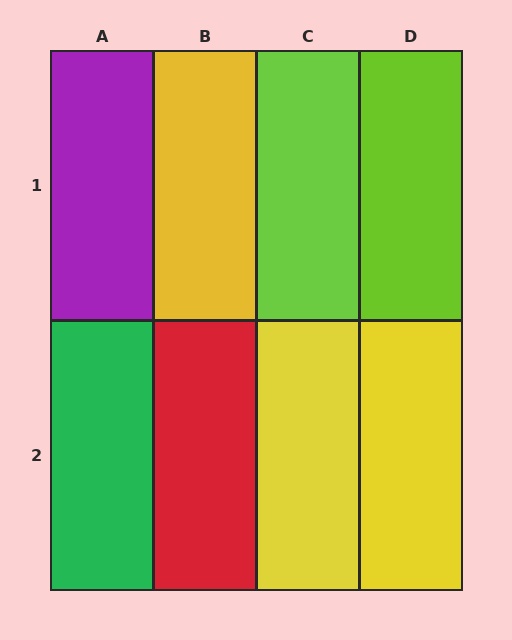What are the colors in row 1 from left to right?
Purple, yellow, lime, lime.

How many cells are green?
1 cell is green.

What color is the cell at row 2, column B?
Red.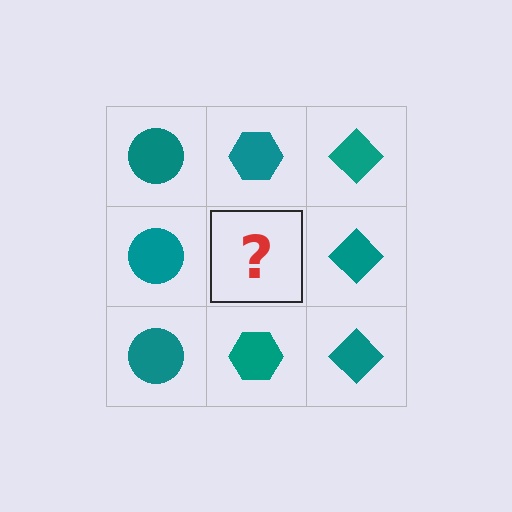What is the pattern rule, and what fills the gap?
The rule is that each column has a consistent shape. The gap should be filled with a teal hexagon.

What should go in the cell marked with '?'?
The missing cell should contain a teal hexagon.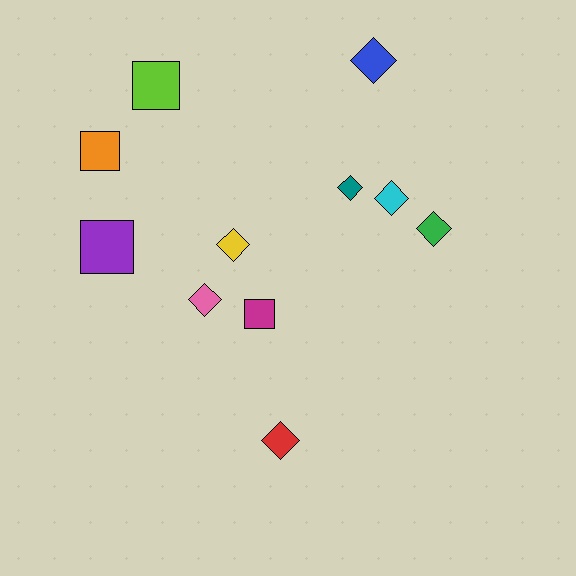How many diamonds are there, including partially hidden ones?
There are 7 diamonds.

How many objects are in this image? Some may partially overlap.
There are 11 objects.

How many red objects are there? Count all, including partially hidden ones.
There is 1 red object.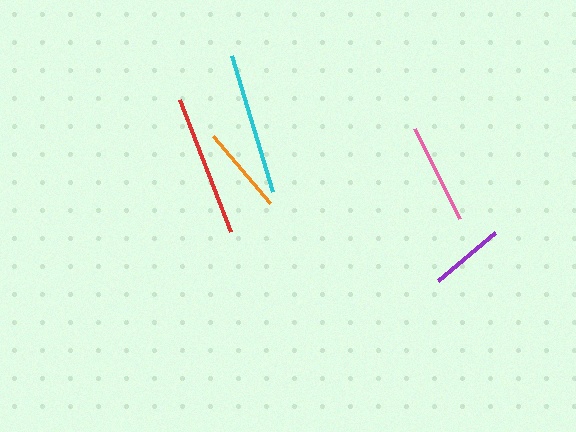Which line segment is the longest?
The cyan line is the longest at approximately 142 pixels.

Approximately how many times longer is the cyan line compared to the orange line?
The cyan line is approximately 1.6 times the length of the orange line.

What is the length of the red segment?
The red segment is approximately 142 pixels long.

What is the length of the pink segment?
The pink segment is approximately 100 pixels long.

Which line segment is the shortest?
The purple line is the shortest at approximately 74 pixels.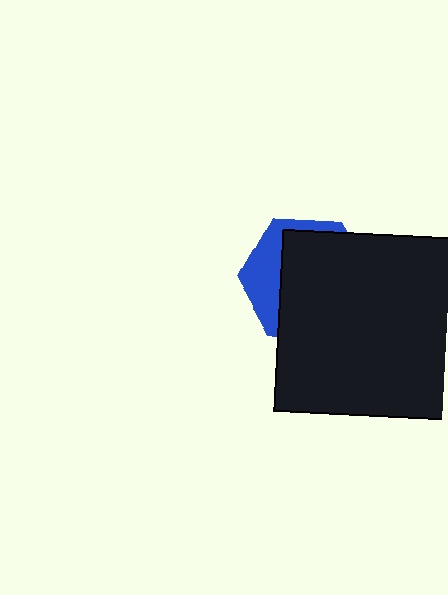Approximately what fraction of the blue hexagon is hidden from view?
Roughly 69% of the blue hexagon is hidden behind the black square.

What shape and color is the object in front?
The object in front is a black square.